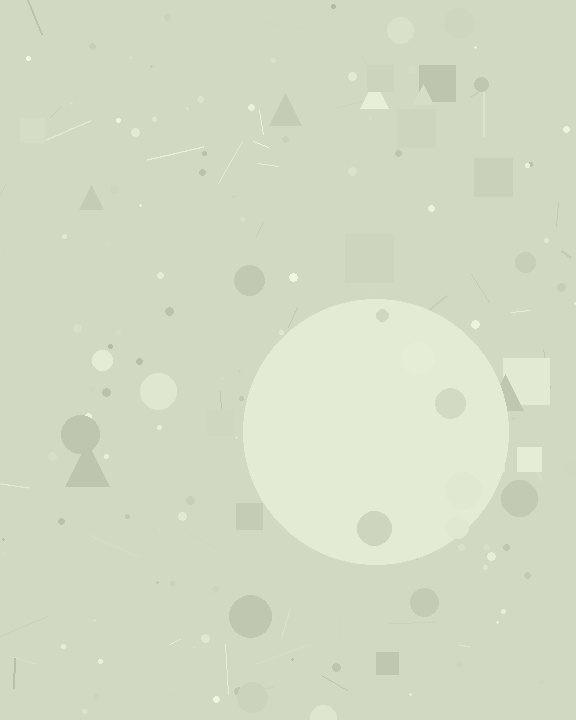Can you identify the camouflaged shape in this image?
The camouflaged shape is a circle.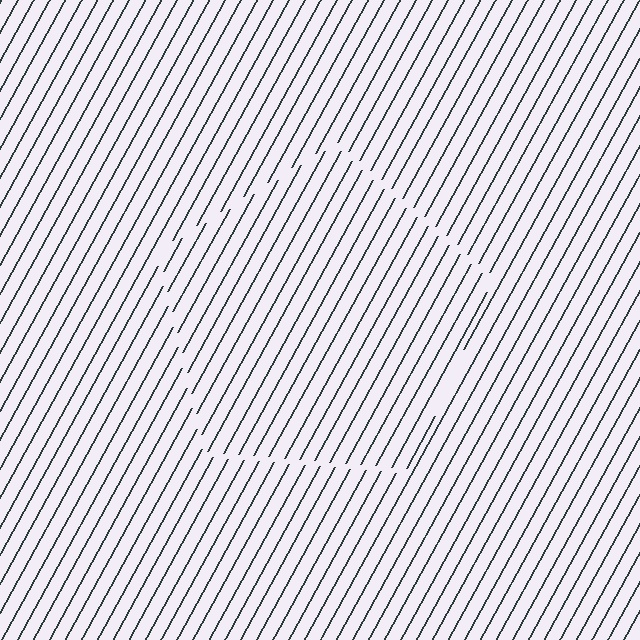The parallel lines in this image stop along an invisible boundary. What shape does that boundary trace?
An illusory pentagon. The interior of the shape contains the same grating, shifted by half a period — the contour is defined by the phase discontinuity where line-ends from the inner and outer gratings abut.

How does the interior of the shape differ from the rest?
The interior of the shape contains the same grating, shifted by half a period — the contour is defined by the phase discontinuity where line-ends from the inner and outer gratings abut.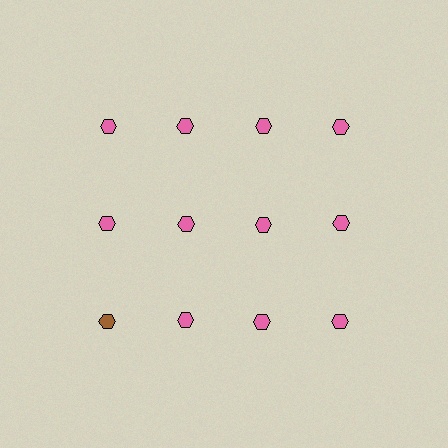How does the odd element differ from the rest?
It has a different color: brown instead of pink.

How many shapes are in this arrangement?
There are 12 shapes arranged in a grid pattern.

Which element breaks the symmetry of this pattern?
The brown hexagon in the third row, leftmost column breaks the symmetry. All other shapes are pink hexagons.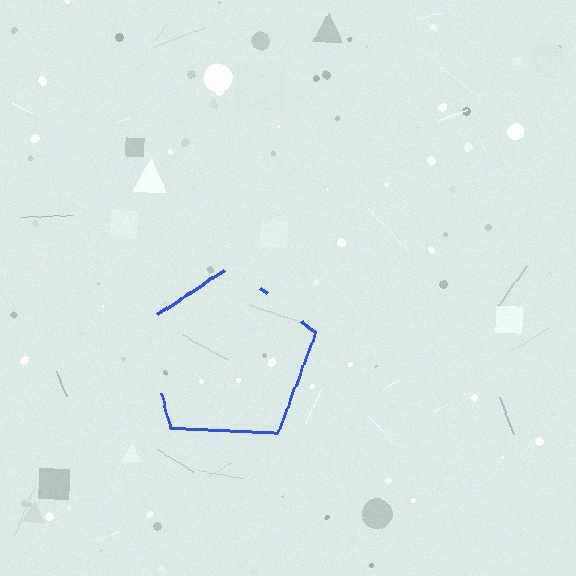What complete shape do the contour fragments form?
The contour fragments form a pentagon.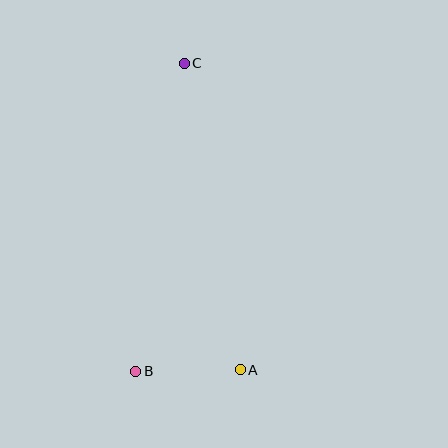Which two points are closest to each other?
Points A and B are closest to each other.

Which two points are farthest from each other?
Points B and C are farthest from each other.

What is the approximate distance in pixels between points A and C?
The distance between A and C is approximately 312 pixels.